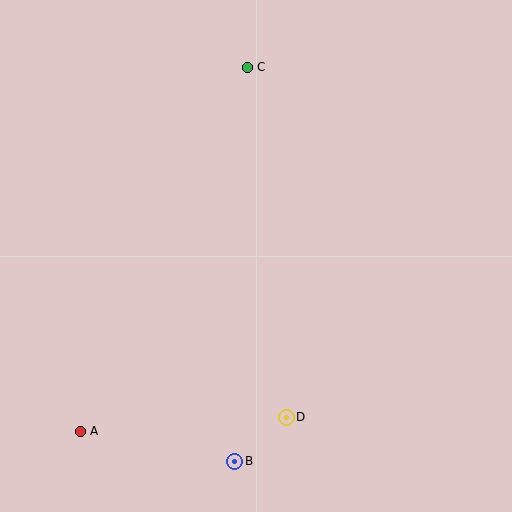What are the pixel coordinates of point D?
Point D is at (286, 417).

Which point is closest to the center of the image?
Point D at (286, 417) is closest to the center.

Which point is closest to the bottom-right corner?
Point D is closest to the bottom-right corner.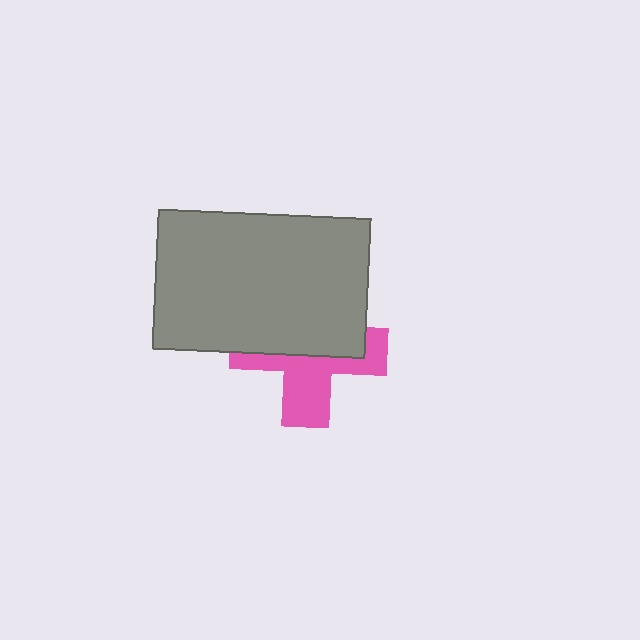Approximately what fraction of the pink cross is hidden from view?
Roughly 55% of the pink cross is hidden behind the gray rectangle.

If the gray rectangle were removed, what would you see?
You would see the complete pink cross.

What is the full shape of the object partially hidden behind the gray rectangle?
The partially hidden object is a pink cross.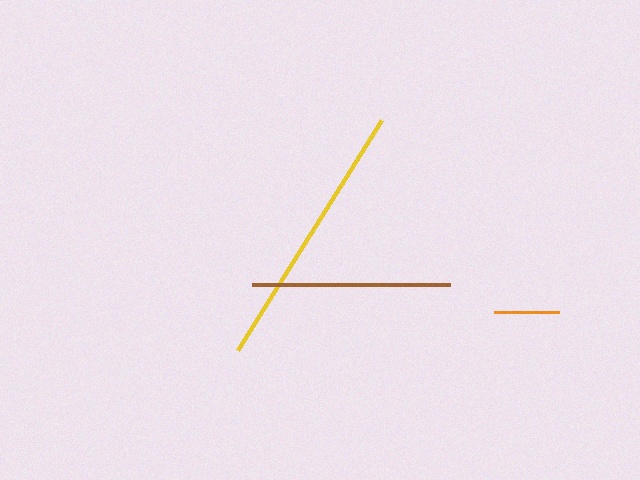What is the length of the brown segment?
The brown segment is approximately 198 pixels long.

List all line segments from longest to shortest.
From longest to shortest: yellow, brown, orange.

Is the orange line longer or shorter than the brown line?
The brown line is longer than the orange line.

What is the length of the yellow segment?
The yellow segment is approximately 271 pixels long.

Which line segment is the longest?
The yellow line is the longest at approximately 271 pixels.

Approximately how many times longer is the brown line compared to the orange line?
The brown line is approximately 3.0 times the length of the orange line.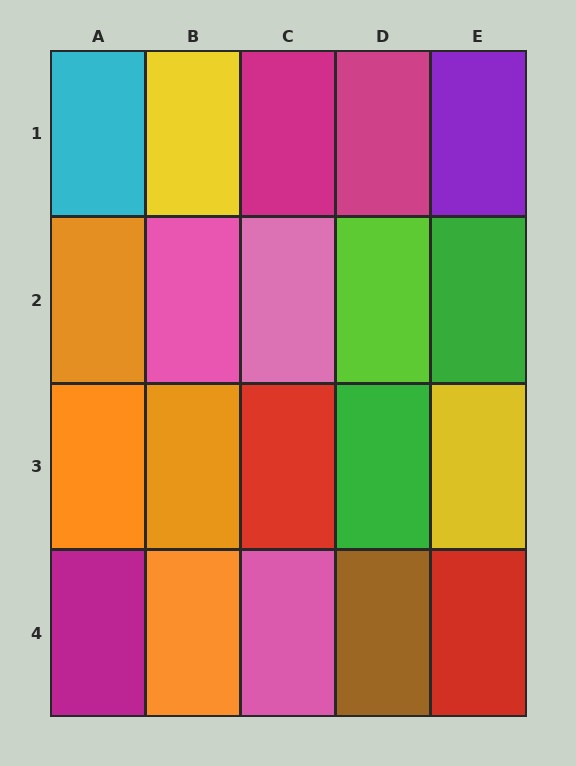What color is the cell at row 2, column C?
Pink.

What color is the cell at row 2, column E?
Green.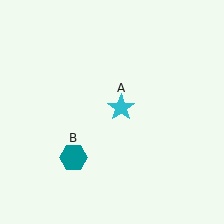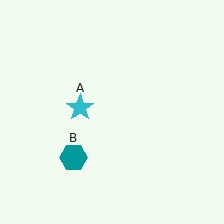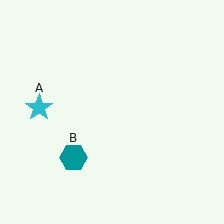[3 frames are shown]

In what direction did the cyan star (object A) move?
The cyan star (object A) moved left.